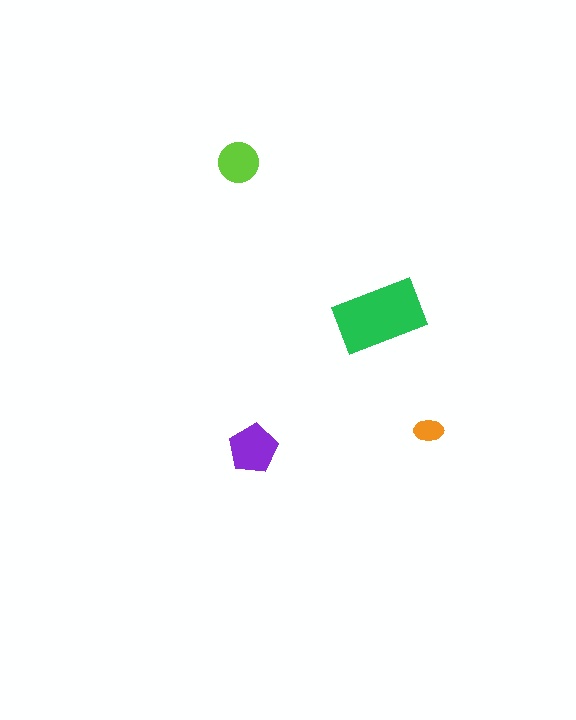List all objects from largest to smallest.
The green rectangle, the purple pentagon, the lime circle, the orange ellipse.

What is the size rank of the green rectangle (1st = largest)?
1st.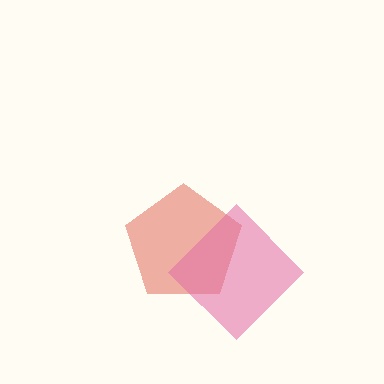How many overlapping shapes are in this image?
There are 2 overlapping shapes in the image.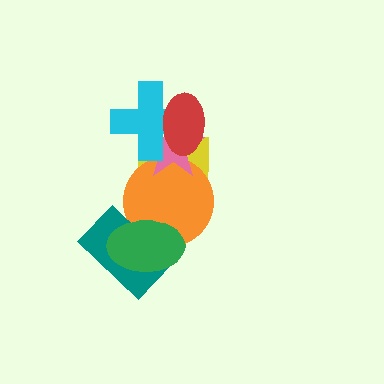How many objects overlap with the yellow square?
4 objects overlap with the yellow square.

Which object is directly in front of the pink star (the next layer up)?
The cyan cross is directly in front of the pink star.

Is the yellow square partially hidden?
Yes, it is partially covered by another shape.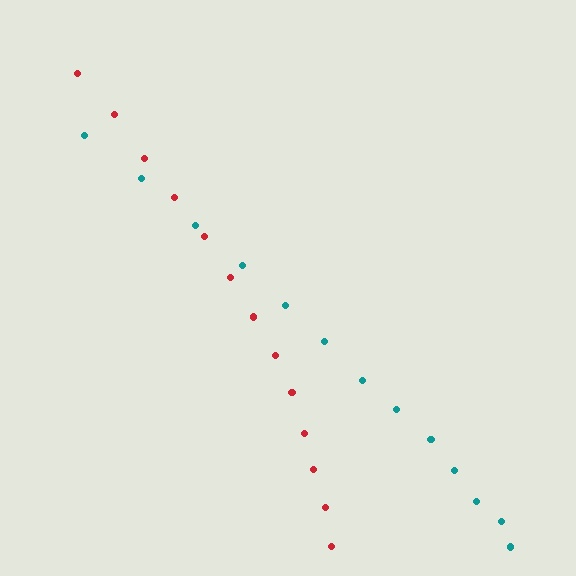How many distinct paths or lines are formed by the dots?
There are 2 distinct paths.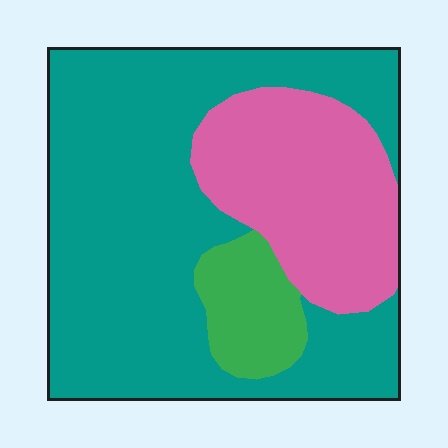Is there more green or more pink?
Pink.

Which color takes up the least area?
Green, at roughly 10%.